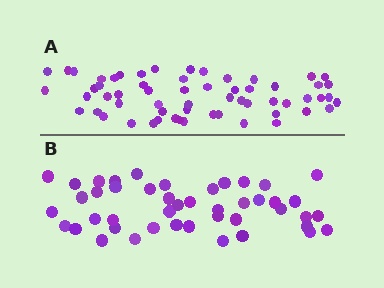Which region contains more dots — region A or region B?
Region A (the top region) has more dots.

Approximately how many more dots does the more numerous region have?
Region A has approximately 15 more dots than region B.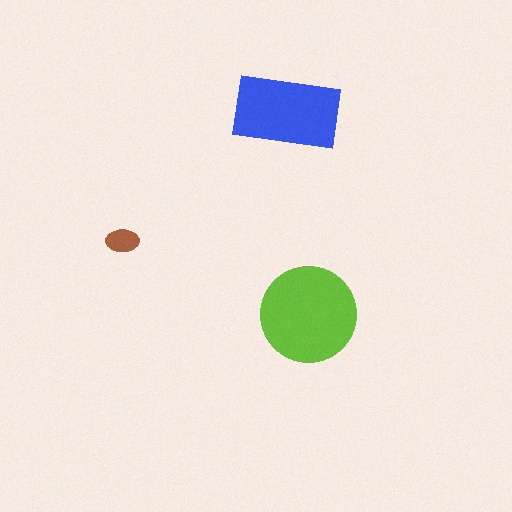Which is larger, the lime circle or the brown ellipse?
The lime circle.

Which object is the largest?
The lime circle.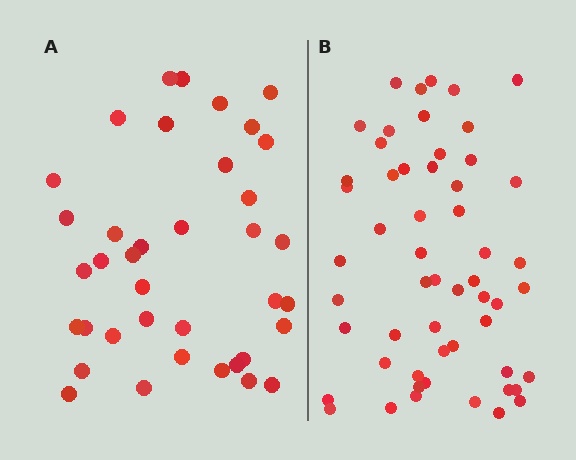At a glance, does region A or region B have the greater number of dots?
Region B (the right region) has more dots.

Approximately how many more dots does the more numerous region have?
Region B has approximately 15 more dots than region A.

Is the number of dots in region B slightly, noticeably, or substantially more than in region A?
Region B has noticeably more, but not dramatically so. The ratio is roughly 1.4 to 1.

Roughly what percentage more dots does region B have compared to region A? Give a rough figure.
About 45% more.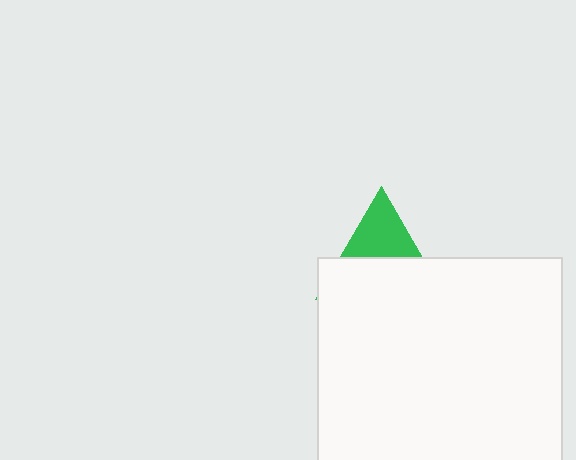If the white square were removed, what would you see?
You would see the complete green triangle.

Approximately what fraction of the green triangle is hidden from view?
Roughly 60% of the green triangle is hidden behind the white square.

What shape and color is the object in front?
The object in front is a white square.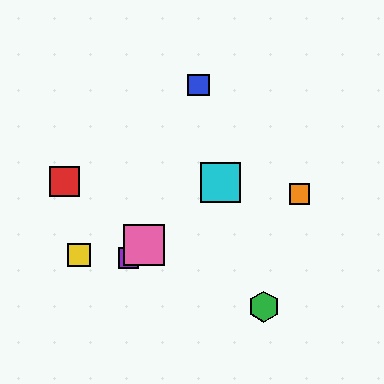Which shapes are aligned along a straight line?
The purple square, the cyan square, the pink square are aligned along a straight line.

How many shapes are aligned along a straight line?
3 shapes (the purple square, the cyan square, the pink square) are aligned along a straight line.